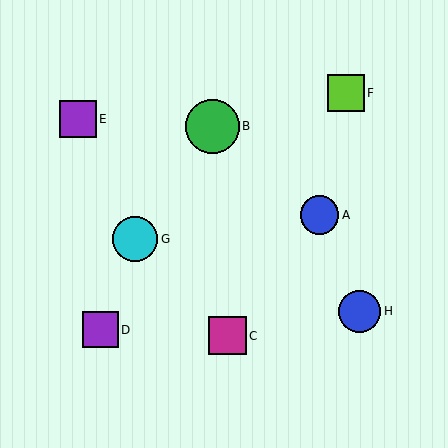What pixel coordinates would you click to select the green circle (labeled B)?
Click at (213, 126) to select the green circle B.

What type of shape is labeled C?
Shape C is a magenta square.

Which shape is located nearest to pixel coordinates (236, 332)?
The magenta square (labeled C) at (227, 336) is nearest to that location.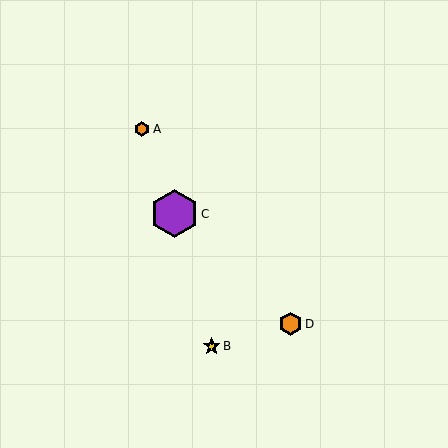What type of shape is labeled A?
Shape A is an orange hexagon.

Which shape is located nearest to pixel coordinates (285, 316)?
The orange hexagon (labeled D) at (290, 324) is nearest to that location.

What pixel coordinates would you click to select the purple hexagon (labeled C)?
Click at (174, 214) to select the purple hexagon C.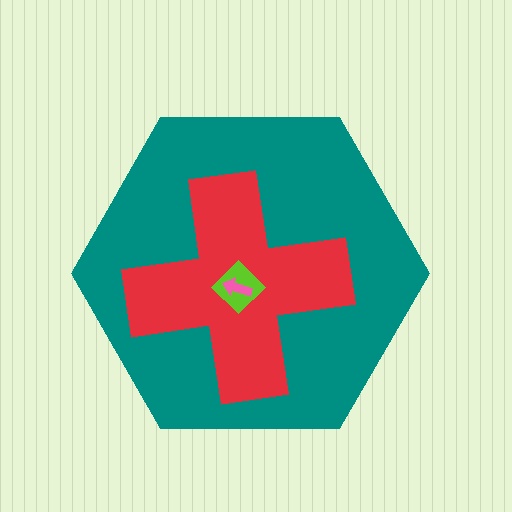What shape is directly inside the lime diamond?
The pink arrow.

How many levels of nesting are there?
4.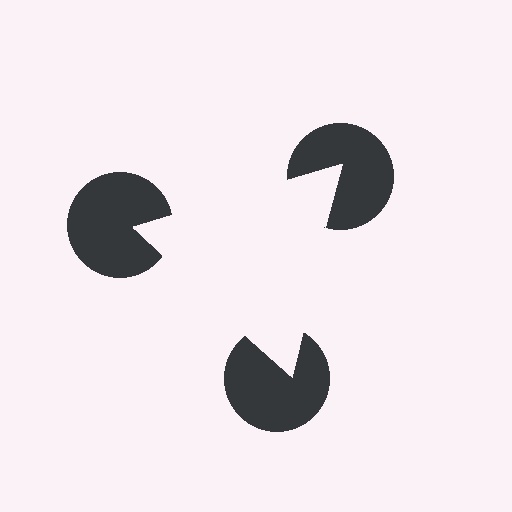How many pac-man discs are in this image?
There are 3 — one at each vertex of the illusory triangle.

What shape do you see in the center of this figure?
An illusory triangle — its edges are inferred from the aligned wedge cuts in the pac-man discs, not physically drawn.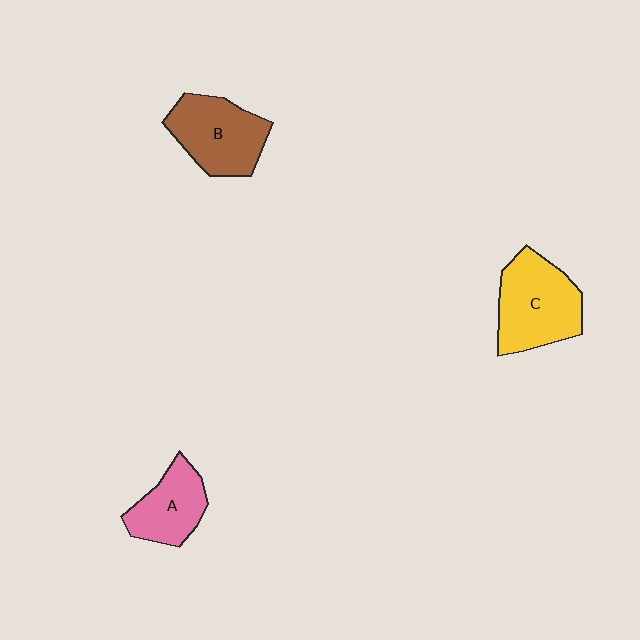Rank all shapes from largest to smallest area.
From largest to smallest: C (yellow), B (brown), A (pink).